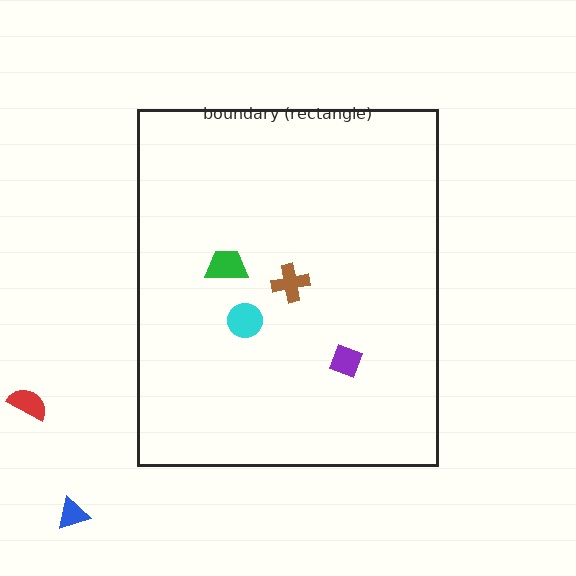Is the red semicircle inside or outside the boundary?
Outside.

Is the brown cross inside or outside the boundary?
Inside.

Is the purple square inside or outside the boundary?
Inside.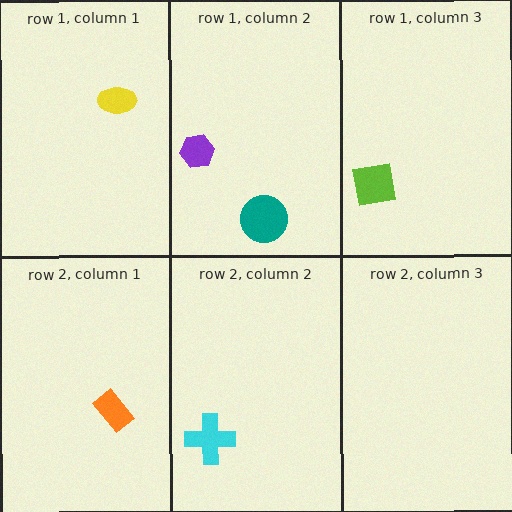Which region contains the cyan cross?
The row 2, column 2 region.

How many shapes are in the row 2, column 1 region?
1.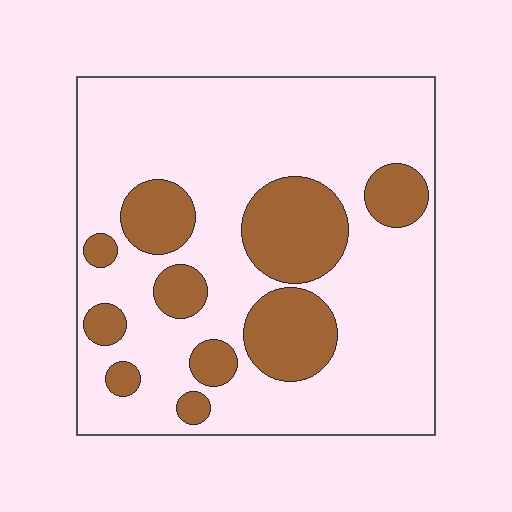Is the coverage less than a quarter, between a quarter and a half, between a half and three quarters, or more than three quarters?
Between a quarter and a half.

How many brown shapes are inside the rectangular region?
10.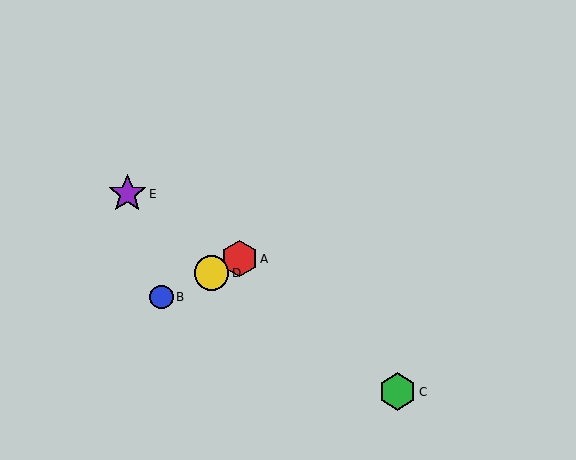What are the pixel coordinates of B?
Object B is at (161, 297).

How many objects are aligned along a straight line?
3 objects (A, B, D) are aligned along a straight line.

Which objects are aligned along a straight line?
Objects A, B, D are aligned along a straight line.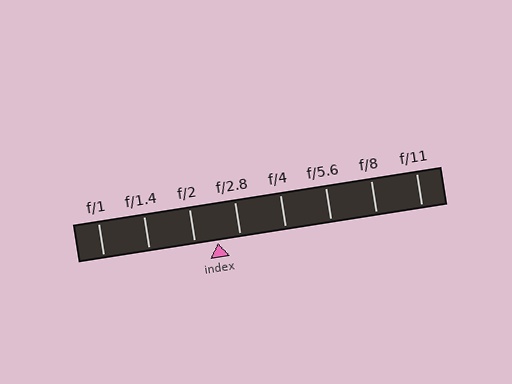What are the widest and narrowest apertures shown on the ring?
The widest aperture shown is f/1 and the narrowest is f/11.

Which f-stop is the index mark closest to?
The index mark is closest to f/2.8.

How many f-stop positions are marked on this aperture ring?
There are 8 f-stop positions marked.